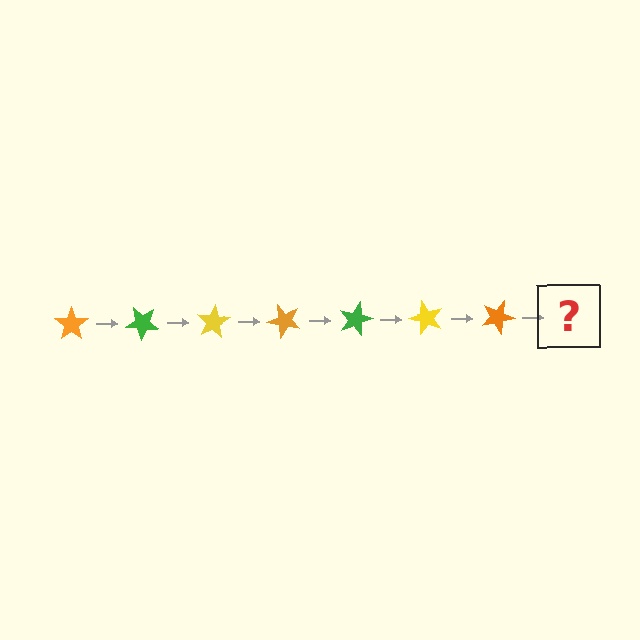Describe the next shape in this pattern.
It should be a green star, rotated 280 degrees from the start.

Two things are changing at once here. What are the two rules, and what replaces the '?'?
The two rules are that it rotates 40 degrees each step and the color cycles through orange, green, and yellow. The '?' should be a green star, rotated 280 degrees from the start.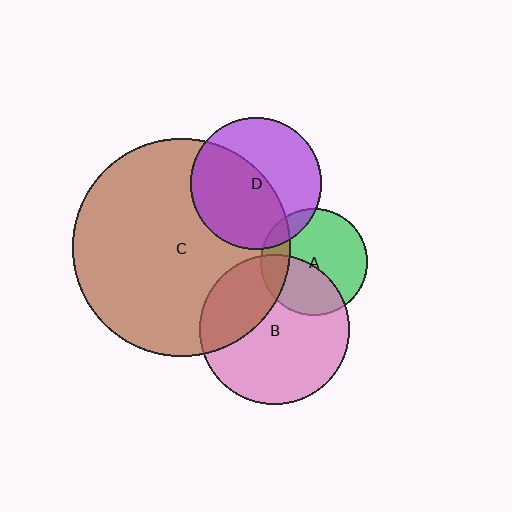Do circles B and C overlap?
Yes.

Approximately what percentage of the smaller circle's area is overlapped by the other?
Approximately 30%.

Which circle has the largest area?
Circle C (brown).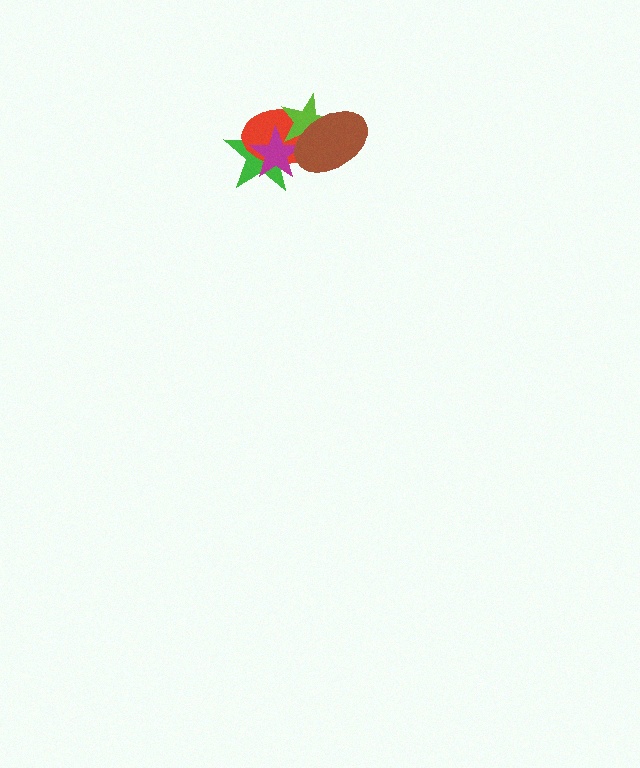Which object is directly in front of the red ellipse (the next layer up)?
The lime star is directly in front of the red ellipse.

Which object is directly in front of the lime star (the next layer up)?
The magenta star is directly in front of the lime star.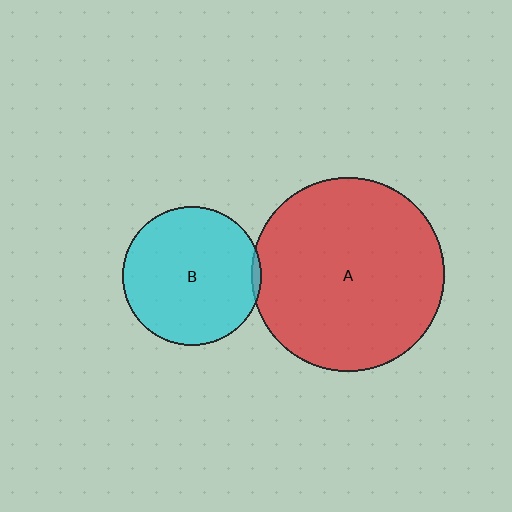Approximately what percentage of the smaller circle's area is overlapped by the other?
Approximately 5%.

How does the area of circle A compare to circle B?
Approximately 1.9 times.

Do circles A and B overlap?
Yes.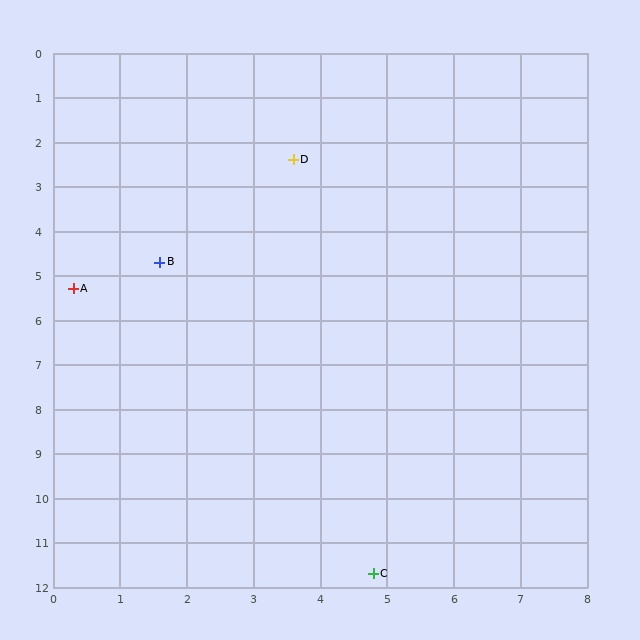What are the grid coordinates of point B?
Point B is at approximately (1.6, 4.7).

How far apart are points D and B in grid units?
Points D and B are about 3.0 grid units apart.